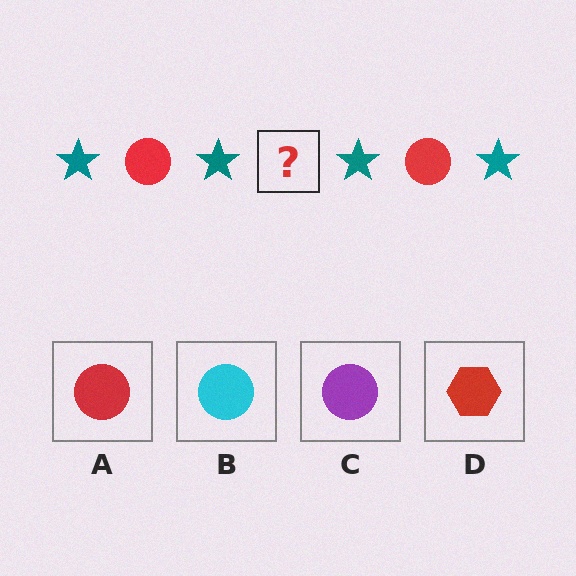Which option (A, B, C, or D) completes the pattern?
A.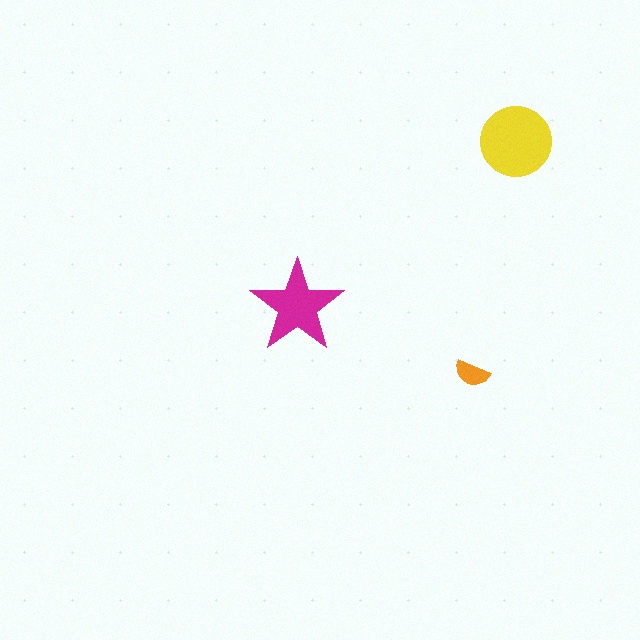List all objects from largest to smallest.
The yellow circle, the magenta star, the orange semicircle.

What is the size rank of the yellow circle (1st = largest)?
1st.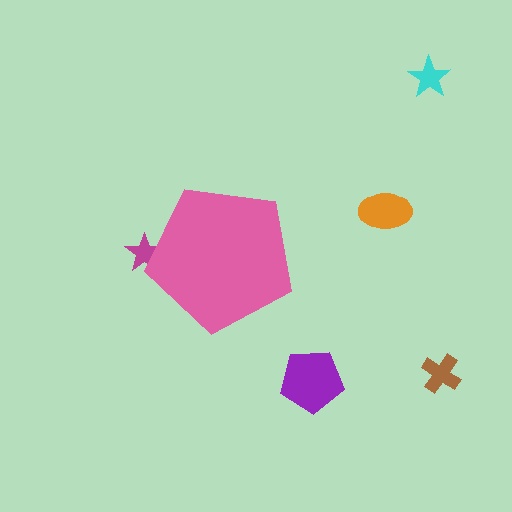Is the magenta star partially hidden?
Yes, the magenta star is partially hidden behind the pink pentagon.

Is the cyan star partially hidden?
No, the cyan star is fully visible.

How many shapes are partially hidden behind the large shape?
1 shape is partially hidden.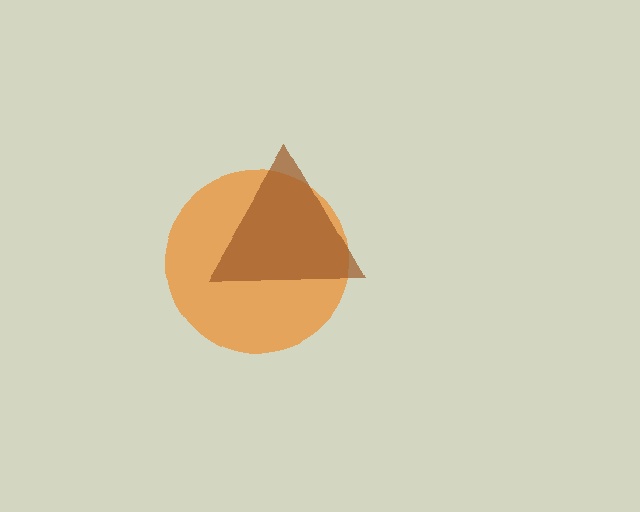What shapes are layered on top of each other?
The layered shapes are: an orange circle, a brown triangle.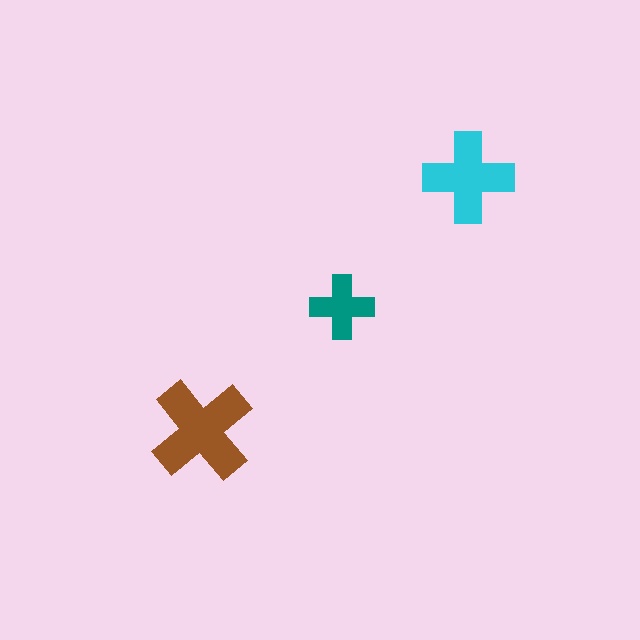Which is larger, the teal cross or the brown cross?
The brown one.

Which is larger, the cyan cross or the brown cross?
The brown one.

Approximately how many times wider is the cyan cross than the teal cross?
About 1.5 times wider.